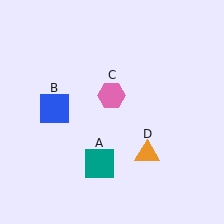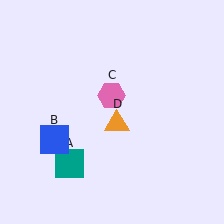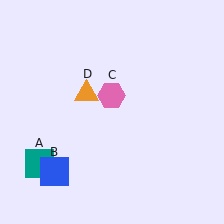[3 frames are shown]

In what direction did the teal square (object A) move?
The teal square (object A) moved left.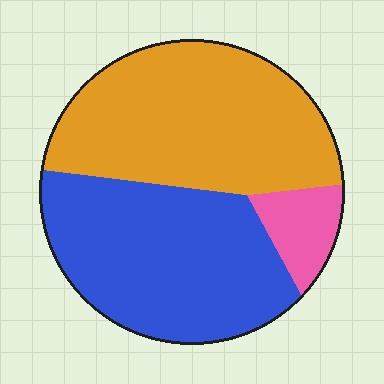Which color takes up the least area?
Pink, at roughly 10%.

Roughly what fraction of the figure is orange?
Orange covers around 45% of the figure.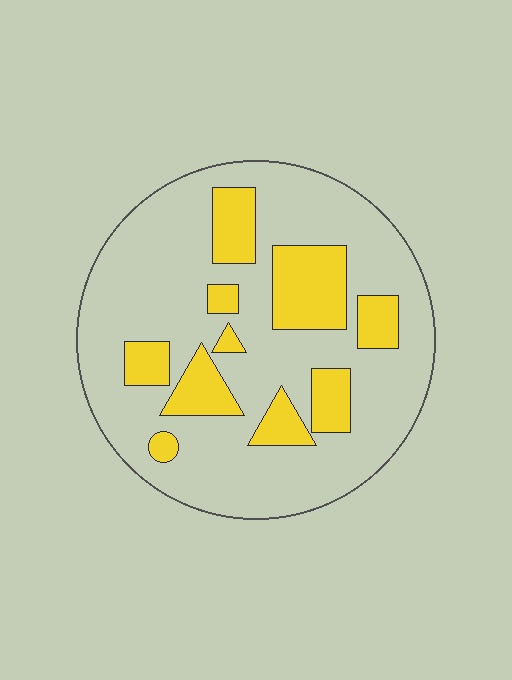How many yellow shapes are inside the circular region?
10.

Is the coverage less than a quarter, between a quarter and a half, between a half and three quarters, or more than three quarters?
Less than a quarter.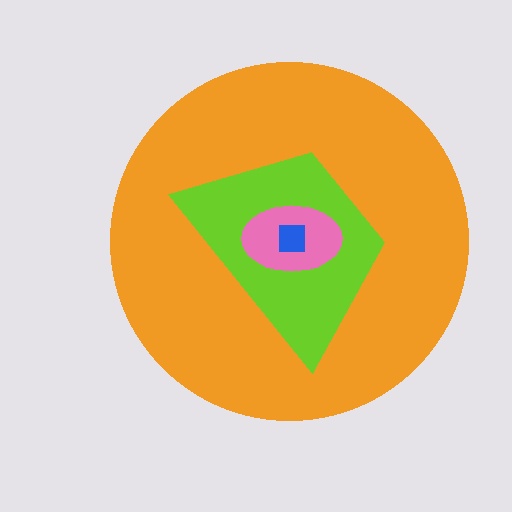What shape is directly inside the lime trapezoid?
The pink ellipse.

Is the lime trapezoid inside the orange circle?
Yes.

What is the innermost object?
The blue square.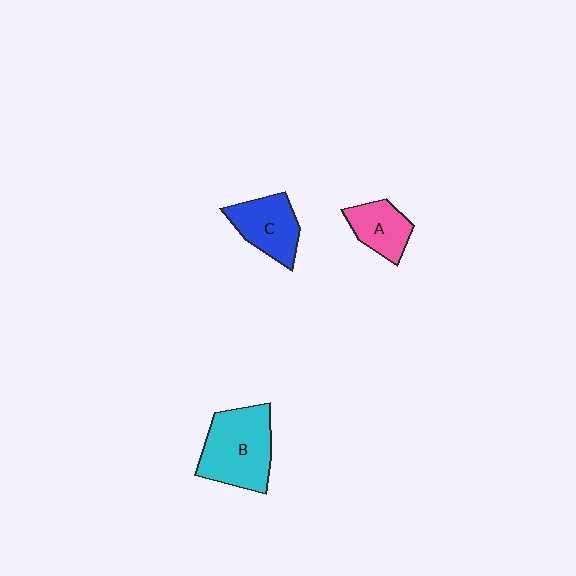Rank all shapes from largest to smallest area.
From largest to smallest: B (cyan), C (blue), A (pink).